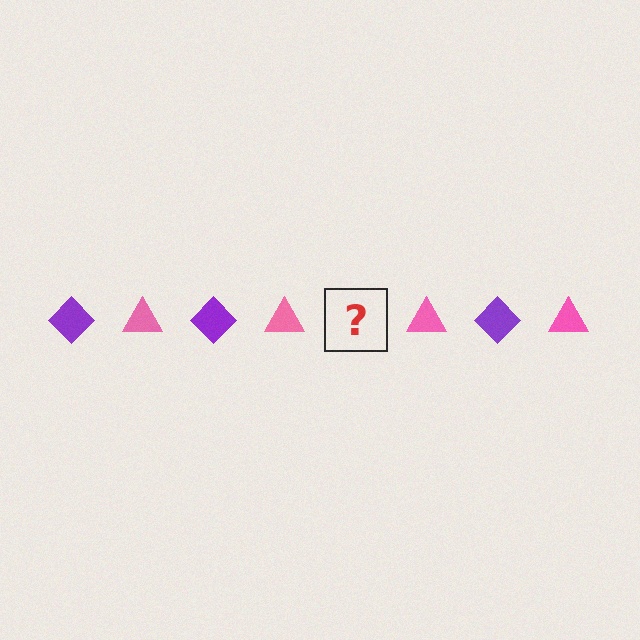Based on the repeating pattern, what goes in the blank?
The blank should be a purple diamond.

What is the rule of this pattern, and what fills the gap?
The rule is that the pattern alternates between purple diamond and pink triangle. The gap should be filled with a purple diamond.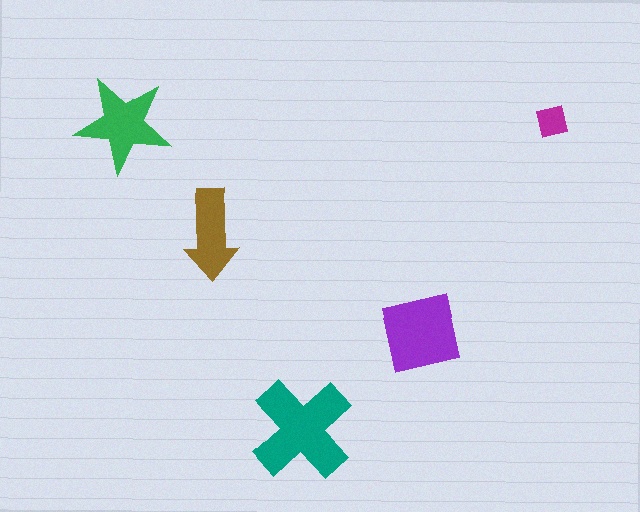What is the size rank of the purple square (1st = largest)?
2nd.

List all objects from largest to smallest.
The teal cross, the purple square, the green star, the brown arrow, the magenta square.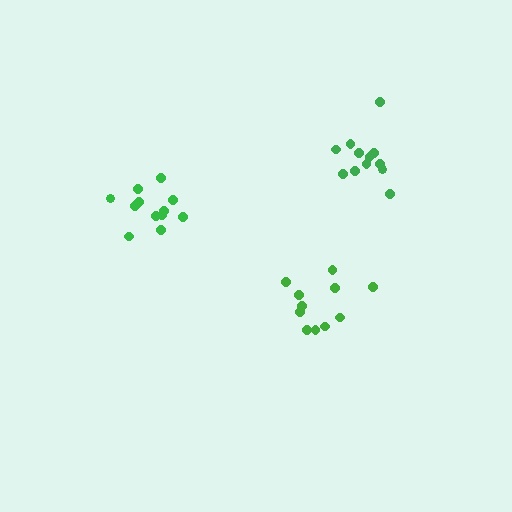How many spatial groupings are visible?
There are 3 spatial groupings.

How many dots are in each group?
Group 1: 11 dots, Group 2: 12 dots, Group 3: 12 dots (35 total).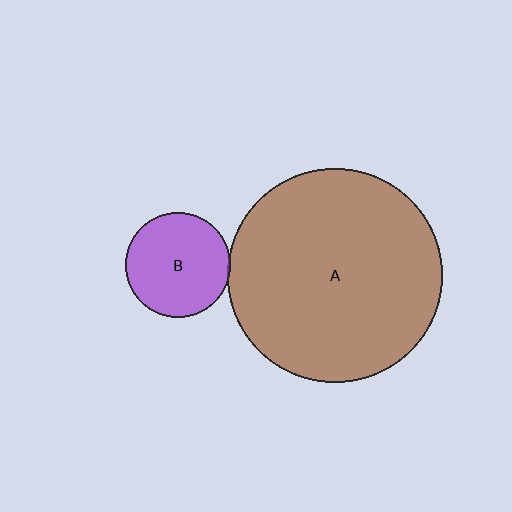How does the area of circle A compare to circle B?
Approximately 4.2 times.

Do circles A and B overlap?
Yes.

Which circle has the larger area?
Circle A (brown).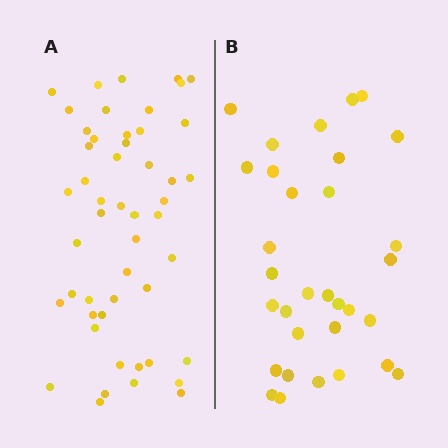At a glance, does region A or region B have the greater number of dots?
Region A (the left region) has more dots.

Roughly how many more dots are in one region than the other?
Region A has approximately 20 more dots than region B.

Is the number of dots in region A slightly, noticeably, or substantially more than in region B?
Region A has substantially more. The ratio is roughly 1.6 to 1.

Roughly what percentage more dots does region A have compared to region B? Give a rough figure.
About 55% more.